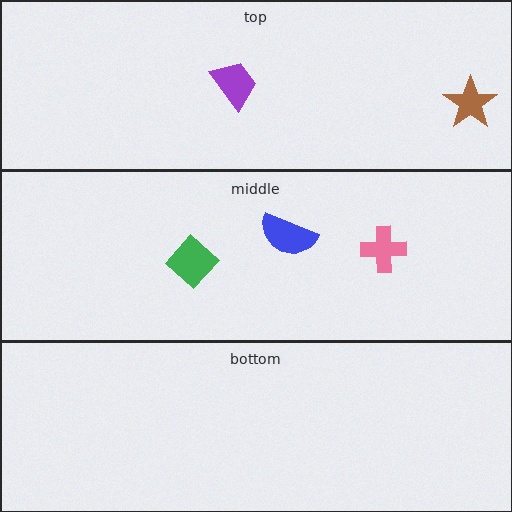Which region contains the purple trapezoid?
The top region.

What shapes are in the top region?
The purple trapezoid, the brown star.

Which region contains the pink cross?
The middle region.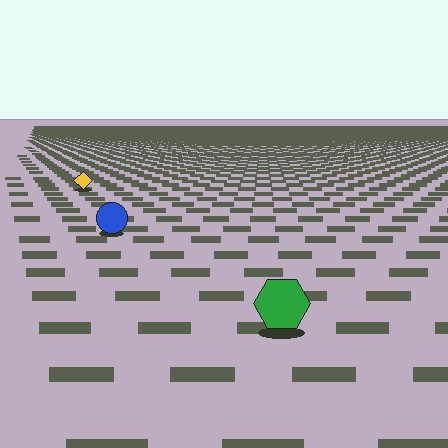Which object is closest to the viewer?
The green hexagon is closest. The texture marks near it are larger and more spread out.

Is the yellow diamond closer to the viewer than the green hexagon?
No. The green hexagon is closer — you can tell from the texture gradient: the ground texture is coarser near it.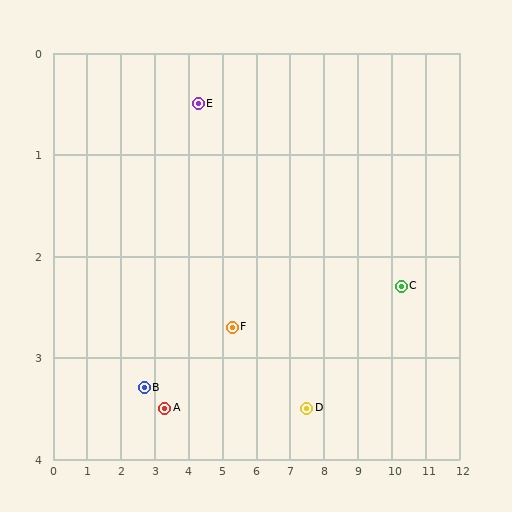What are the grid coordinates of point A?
Point A is at approximately (3.3, 3.5).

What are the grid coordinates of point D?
Point D is at approximately (7.5, 3.5).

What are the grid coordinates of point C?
Point C is at approximately (10.3, 2.3).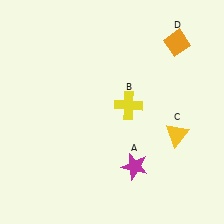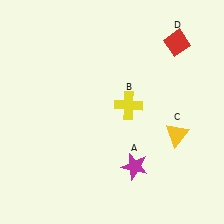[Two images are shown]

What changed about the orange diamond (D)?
In Image 1, D is orange. In Image 2, it changed to red.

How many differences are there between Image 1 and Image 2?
There is 1 difference between the two images.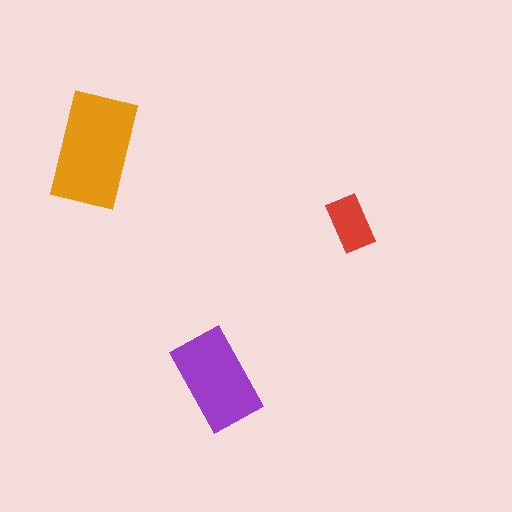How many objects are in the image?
There are 3 objects in the image.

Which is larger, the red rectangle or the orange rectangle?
The orange one.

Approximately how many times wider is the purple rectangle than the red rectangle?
About 2 times wider.